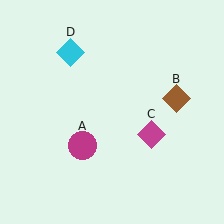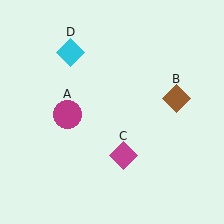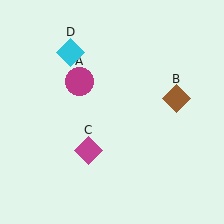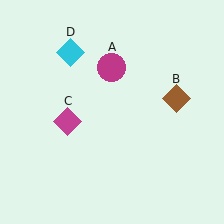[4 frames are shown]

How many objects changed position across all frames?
2 objects changed position: magenta circle (object A), magenta diamond (object C).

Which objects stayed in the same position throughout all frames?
Brown diamond (object B) and cyan diamond (object D) remained stationary.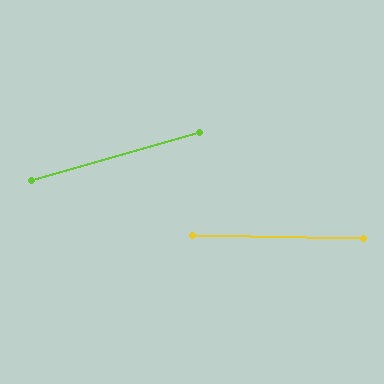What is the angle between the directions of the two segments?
Approximately 17 degrees.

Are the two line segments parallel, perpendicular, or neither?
Neither parallel nor perpendicular — they differ by about 17°.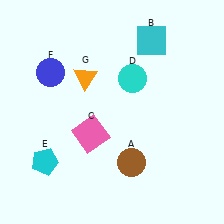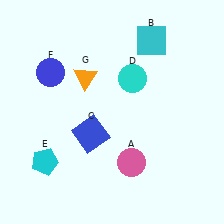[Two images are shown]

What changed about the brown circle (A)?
In Image 1, A is brown. In Image 2, it changed to pink.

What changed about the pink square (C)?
In Image 1, C is pink. In Image 2, it changed to blue.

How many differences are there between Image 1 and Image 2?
There are 2 differences between the two images.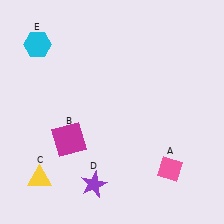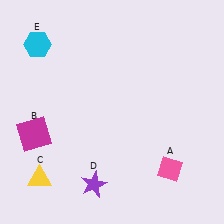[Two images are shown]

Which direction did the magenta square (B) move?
The magenta square (B) moved left.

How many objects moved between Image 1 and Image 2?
1 object moved between the two images.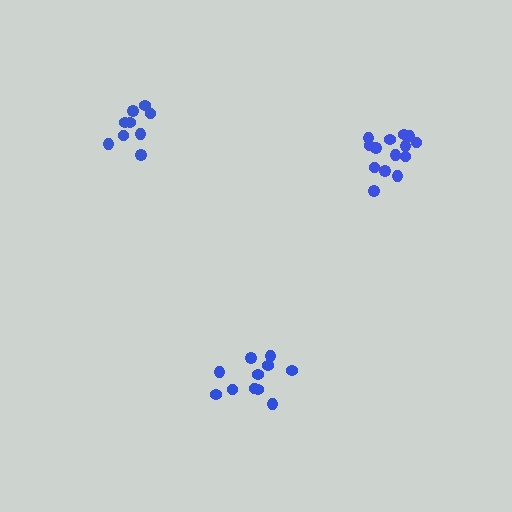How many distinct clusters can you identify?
There are 3 distinct clusters.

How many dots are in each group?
Group 1: 14 dots, Group 2: 9 dots, Group 3: 11 dots (34 total).